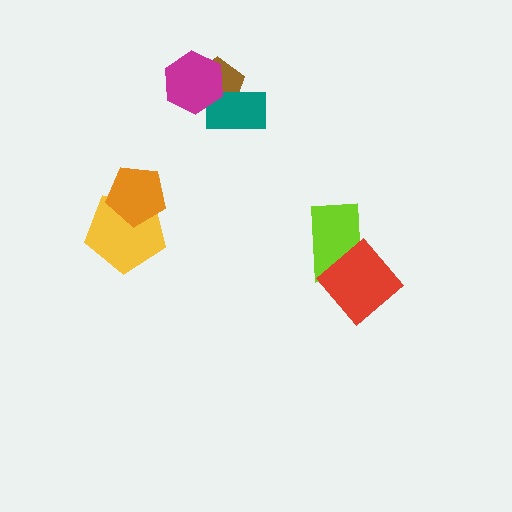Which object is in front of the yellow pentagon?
The orange pentagon is in front of the yellow pentagon.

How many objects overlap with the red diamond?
1 object overlaps with the red diamond.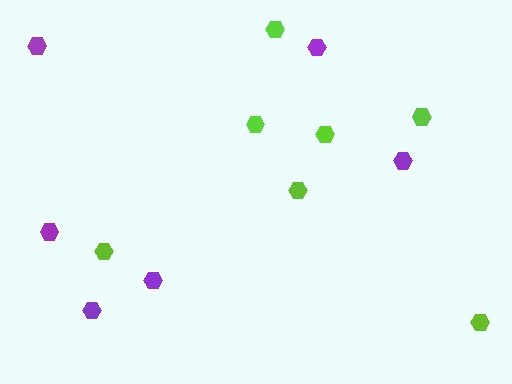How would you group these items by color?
There are 2 groups: one group of purple hexagons (6) and one group of lime hexagons (7).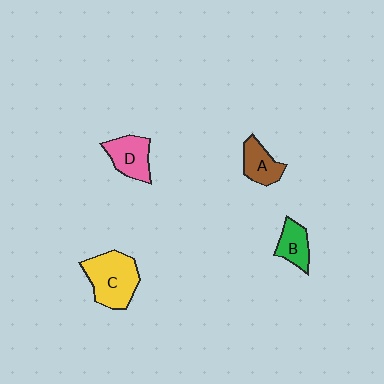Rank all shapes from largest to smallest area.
From largest to smallest: C (yellow), D (pink), A (brown), B (green).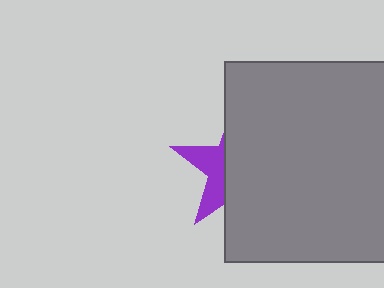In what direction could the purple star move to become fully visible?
The purple star could move left. That would shift it out from behind the gray square entirely.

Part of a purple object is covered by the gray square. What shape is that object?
It is a star.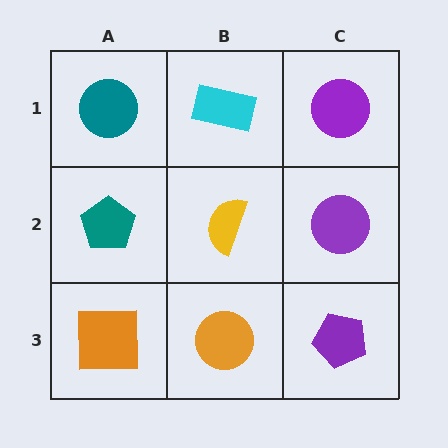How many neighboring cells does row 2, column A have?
3.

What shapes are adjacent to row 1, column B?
A yellow semicircle (row 2, column B), a teal circle (row 1, column A), a purple circle (row 1, column C).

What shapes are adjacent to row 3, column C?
A purple circle (row 2, column C), an orange circle (row 3, column B).